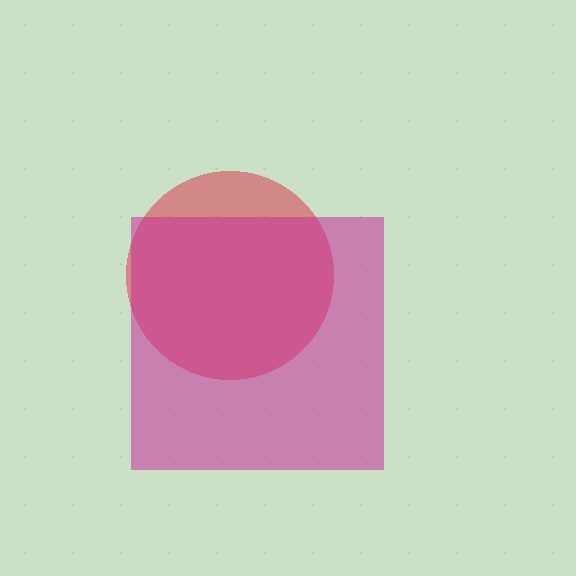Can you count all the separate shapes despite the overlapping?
Yes, there are 2 separate shapes.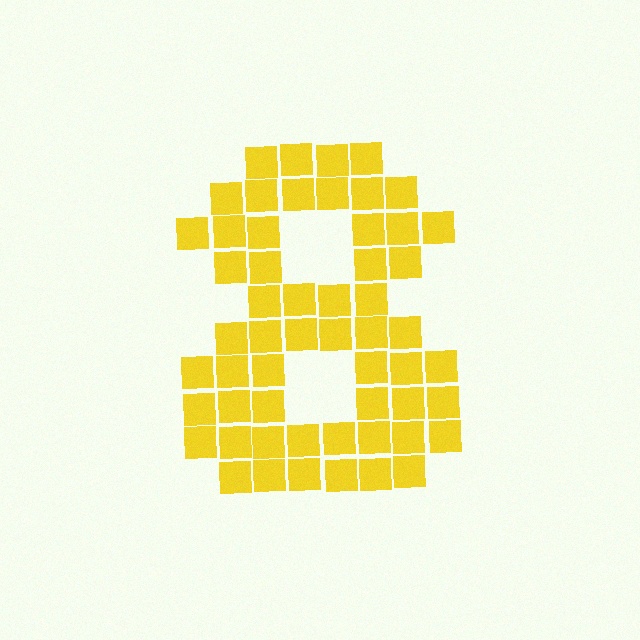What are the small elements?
The small elements are squares.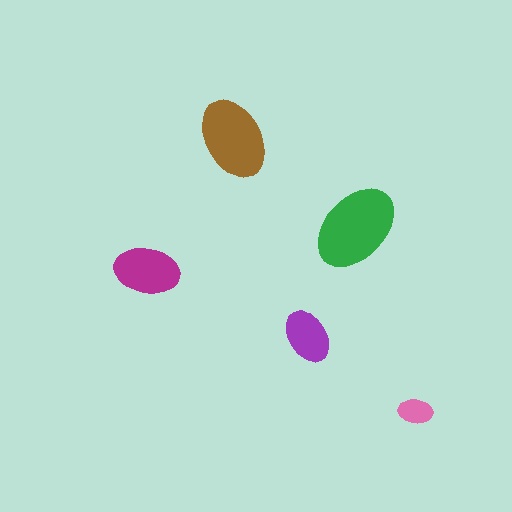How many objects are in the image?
There are 5 objects in the image.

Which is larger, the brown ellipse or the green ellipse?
The green one.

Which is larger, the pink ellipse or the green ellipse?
The green one.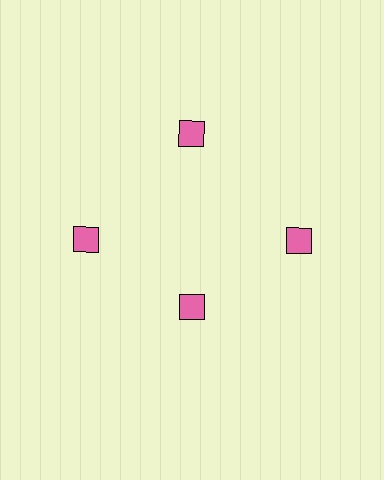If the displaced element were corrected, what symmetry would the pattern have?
It would have 4-fold rotational symmetry — the pattern would map onto itself every 90 degrees.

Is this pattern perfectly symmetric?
No. The 4 pink diamonds are arranged in a ring, but one element near the 6 o'clock position is pulled inward toward the center, breaking the 4-fold rotational symmetry.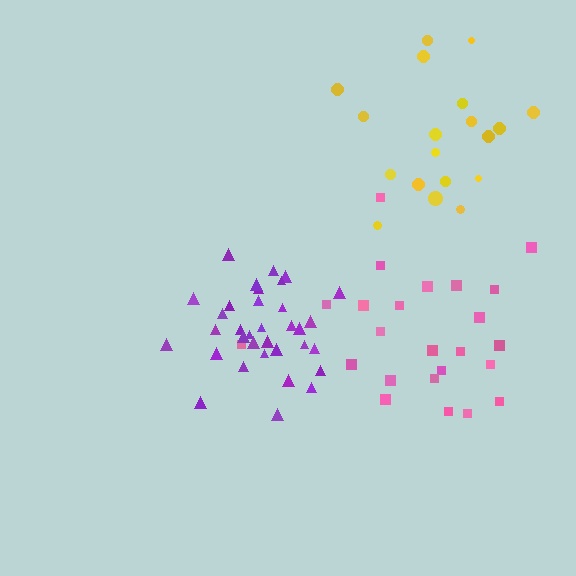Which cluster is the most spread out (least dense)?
Pink.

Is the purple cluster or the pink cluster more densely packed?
Purple.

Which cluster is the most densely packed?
Purple.